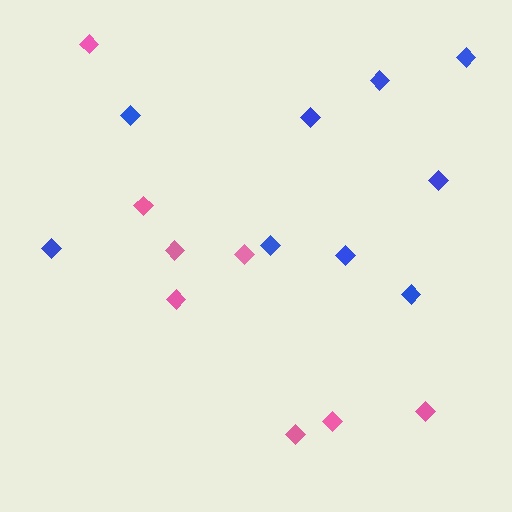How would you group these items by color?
There are 2 groups: one group of blue diamonds (9) and one group of pink diamonds (8).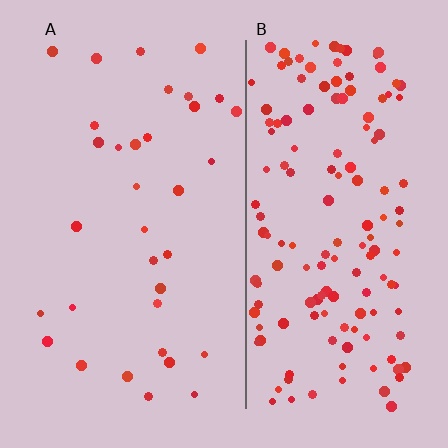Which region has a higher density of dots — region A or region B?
B (the right).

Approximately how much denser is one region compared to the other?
Approximately 4.4× — region B over region A.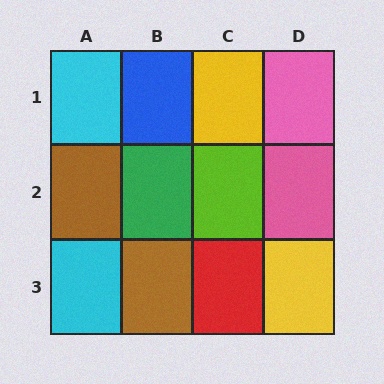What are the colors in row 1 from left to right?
Cyan, blue, yellow, pink.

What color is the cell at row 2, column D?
Pink.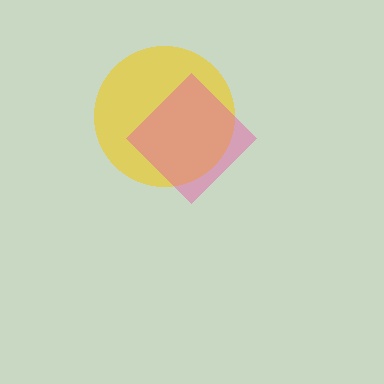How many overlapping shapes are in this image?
There are 2 overlapping shapes in the image.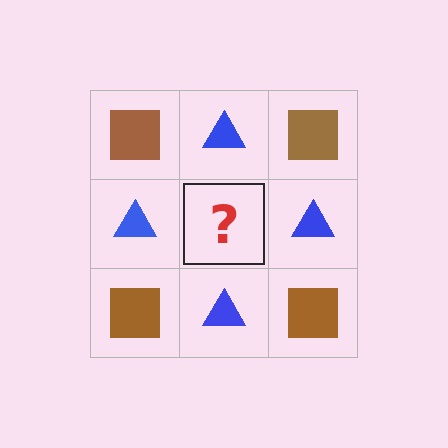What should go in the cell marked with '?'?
The missing cell should contain a brown square.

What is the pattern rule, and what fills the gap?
The rule is that it alternates brown square and blue triangle in a checkerboard pattern. The gap should be filled with a brown square.